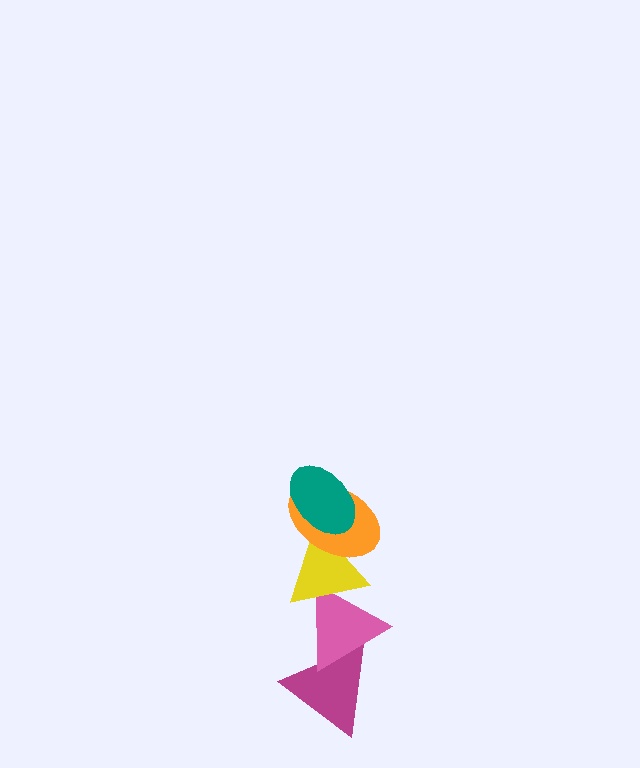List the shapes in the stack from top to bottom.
From top to bottom: the teal ellipse, the orange ellipse, the yellow triangle, the pink triangle, the magenta triangle.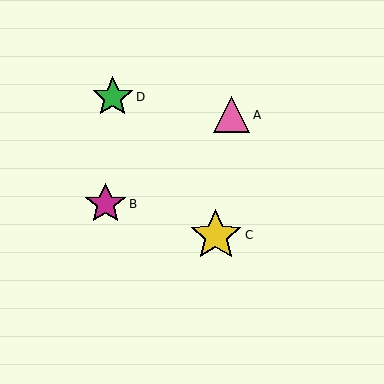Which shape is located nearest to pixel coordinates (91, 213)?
The magenta star (labeled B) at (106, 204) is nearest to that location.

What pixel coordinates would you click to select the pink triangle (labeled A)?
Click at (231, 115) to select the pink triangle A.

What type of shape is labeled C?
Shape C is a yellow star.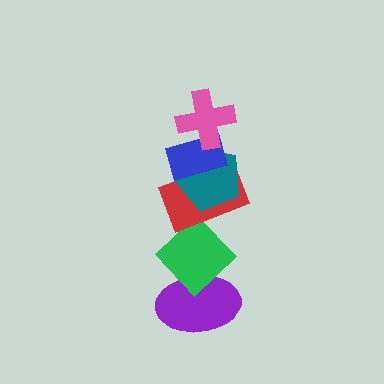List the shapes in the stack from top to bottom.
From top to bottom: the pink cross, the blue rectangle, the teal pentagon, the red rectangle, the green diamond, the purple ellipse.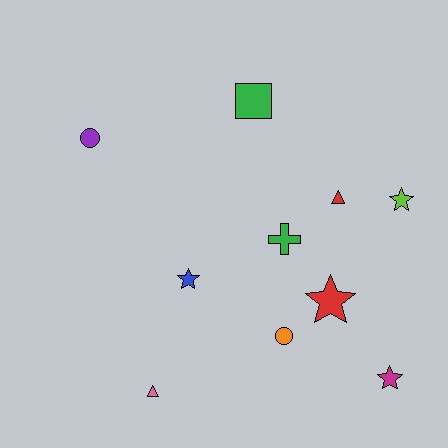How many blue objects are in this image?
There is 1 blue object.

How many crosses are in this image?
There is 1 cross.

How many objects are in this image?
There are 10 objects.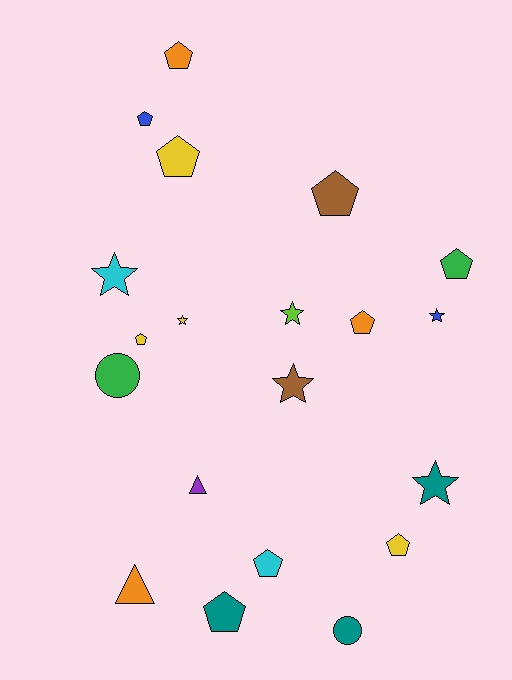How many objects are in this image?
There are 20 objects.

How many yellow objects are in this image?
There are 4 yellow objects.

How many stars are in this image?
There are 6 stars.